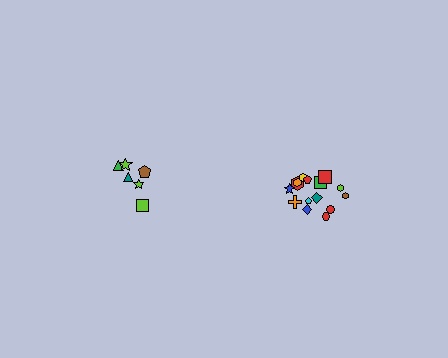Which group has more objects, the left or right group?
The right group.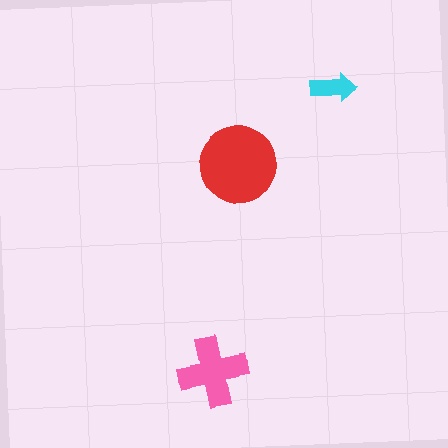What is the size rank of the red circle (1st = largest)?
1st.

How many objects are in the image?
There are 3 objects in the image.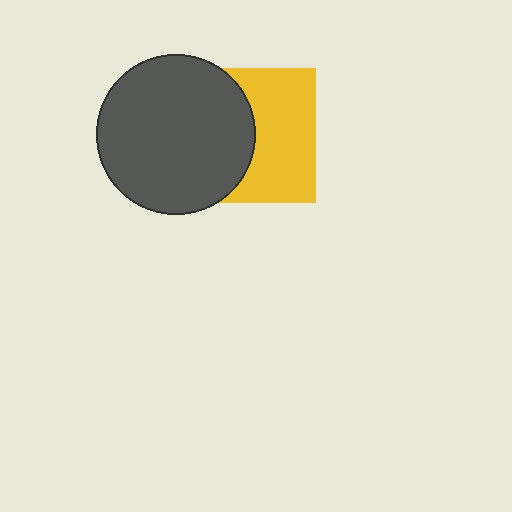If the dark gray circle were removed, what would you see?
You would see the complete yellow square.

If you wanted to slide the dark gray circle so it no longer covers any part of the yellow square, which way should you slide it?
Slide it left — that is the most direct way to separate the two shapes.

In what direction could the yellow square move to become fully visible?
The yellow square could move right. That would shift it out from behind the dark gray circle entirely.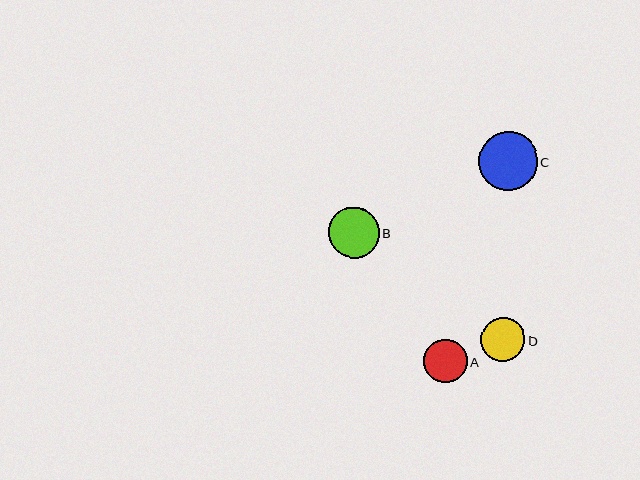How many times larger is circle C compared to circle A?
Circle C is approximately 1.4 times the size of circle A.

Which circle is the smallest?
Circle A is the smallest with a size of approximately 43 pixels.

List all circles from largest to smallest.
From largest to smallest: C, B, D, A.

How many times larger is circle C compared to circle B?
Circle C is approximately 1.2 times the size of circle B.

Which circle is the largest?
Circle C is the largest with a size of approximately 59 pixels.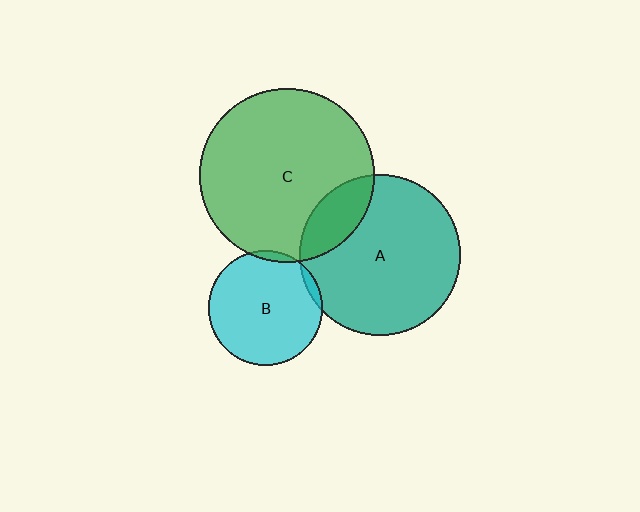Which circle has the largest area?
Circle C (green).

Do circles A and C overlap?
Yes.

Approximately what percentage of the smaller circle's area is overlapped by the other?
Approximately 20%.